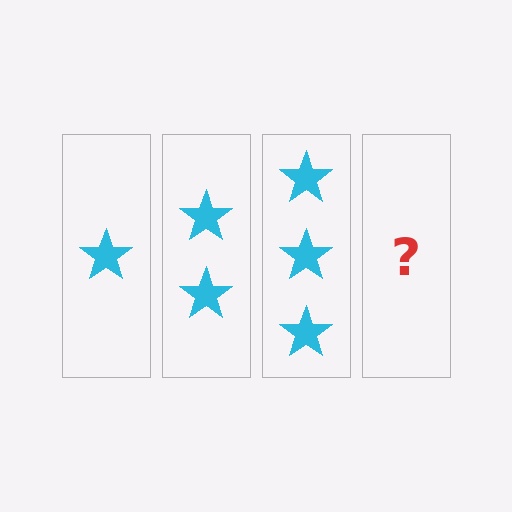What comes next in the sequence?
The next element should be 4 stars.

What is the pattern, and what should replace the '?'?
The pattern is that each step adds one more star. The '?' should be 4 stars.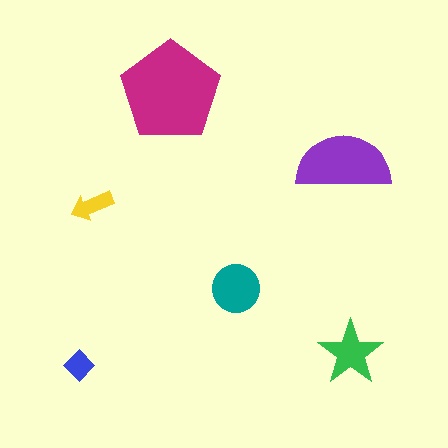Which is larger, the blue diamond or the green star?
The green star.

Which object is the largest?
The magenta pentagon.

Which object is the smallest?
The blue diamond.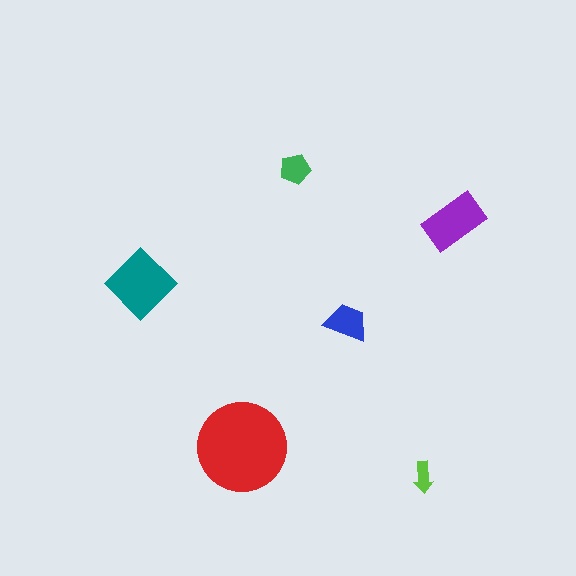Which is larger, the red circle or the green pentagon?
The red circle.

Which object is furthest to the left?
The teal diamond is leftmost.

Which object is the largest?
The red circle.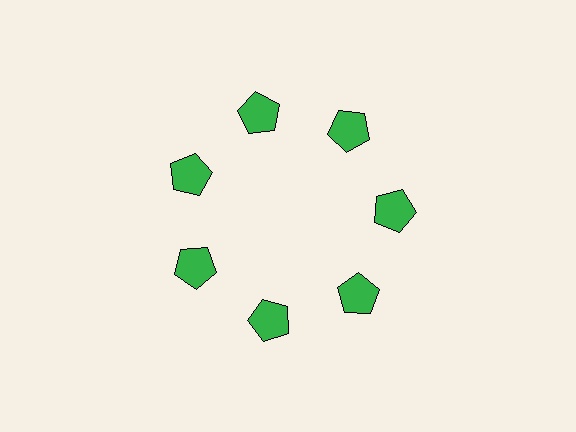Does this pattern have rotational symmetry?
Yes, this pattern has 7-fold rotational symmetry. It looks the same after rotating 51 degrees around the center.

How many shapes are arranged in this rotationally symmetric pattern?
There are 7 shapes, arranged in 7 groups of 1.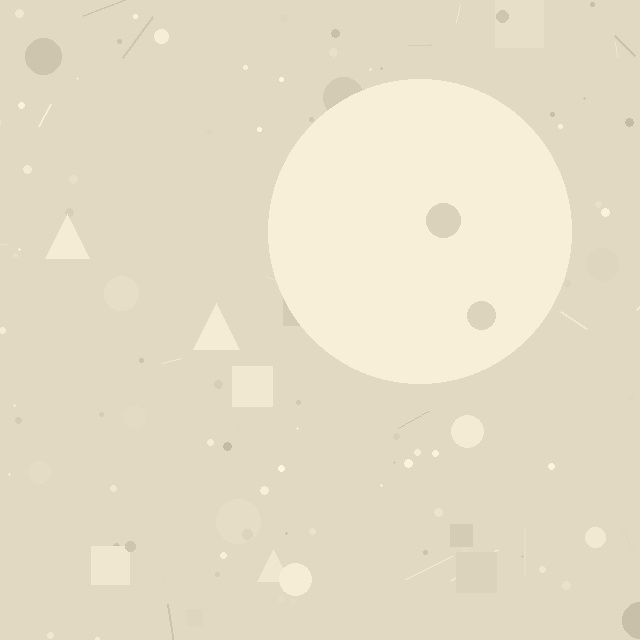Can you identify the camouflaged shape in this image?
The camouflaged shape is a circle.